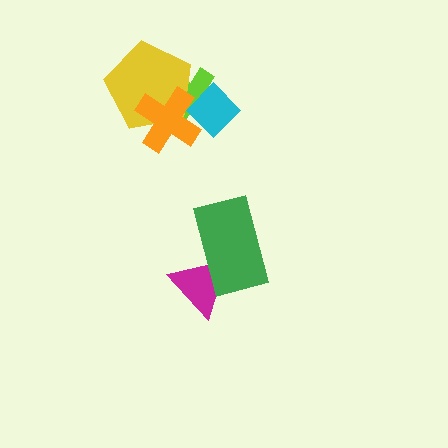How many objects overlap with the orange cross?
3 objects overlap with the orange cross.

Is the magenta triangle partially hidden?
Yes, it is partially covered by another shape.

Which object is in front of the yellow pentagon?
The orange cross is in front of the yellow pentagon.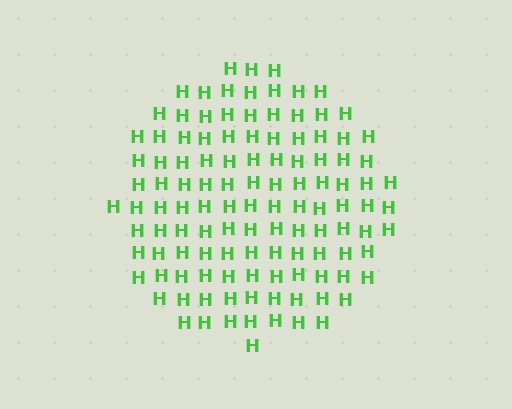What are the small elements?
The small elements are letter H's.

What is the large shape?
The large shape is a circle.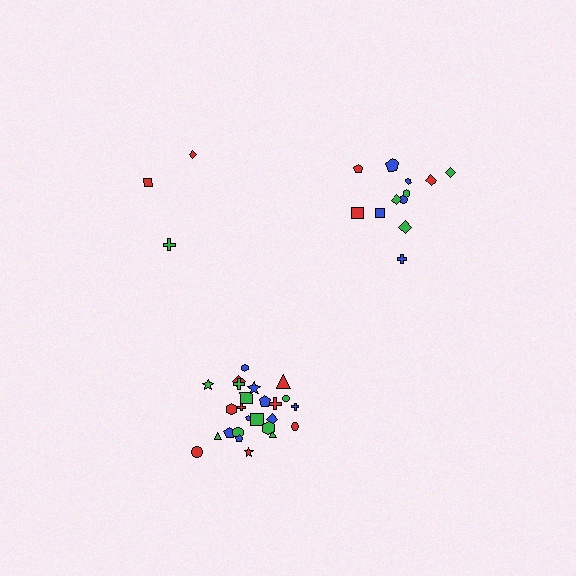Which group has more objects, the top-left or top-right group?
The top-right group.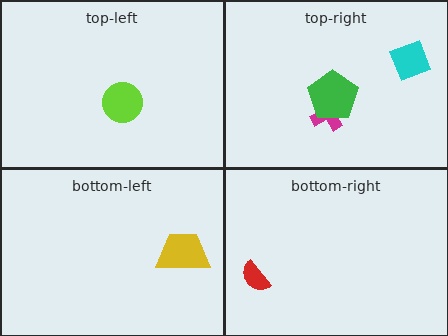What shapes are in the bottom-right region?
The red semicircle.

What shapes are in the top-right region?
The magenta cross, the green pentagon, the cyan diamond.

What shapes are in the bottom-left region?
The yellow trapezoid.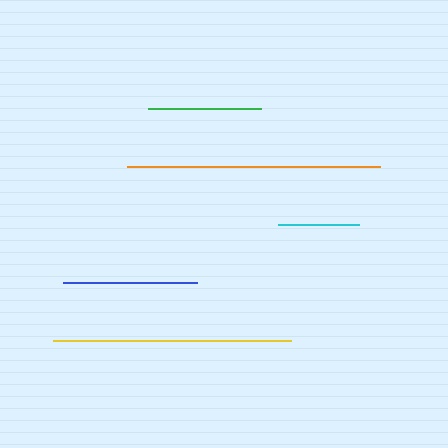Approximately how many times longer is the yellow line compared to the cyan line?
The yellow line is approximately 3.0 times the length of the cyan line.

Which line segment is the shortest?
The cyan line is the shortest at approximately 81 pixels.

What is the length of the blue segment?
The blue segment is approximately 134 pixels long.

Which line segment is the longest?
The orange line is the longest at approximately 253 pixels.